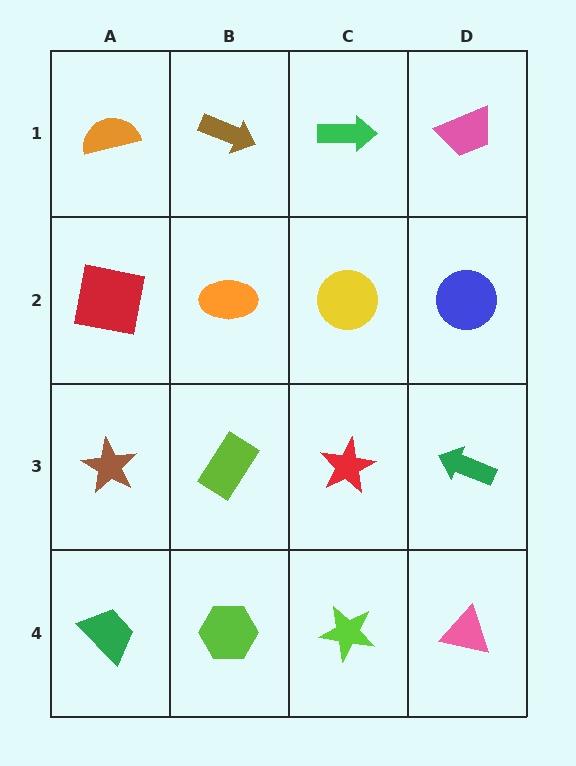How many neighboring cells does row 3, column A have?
3.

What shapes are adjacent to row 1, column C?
A yellow circle (row 2, column C), a brown arrow (row 1, column B), a pink trapezoid (row 1, column D).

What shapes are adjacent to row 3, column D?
A blue circle (row 2, column D), a pink triangle (row 4, column D), a red star (row 3, column C).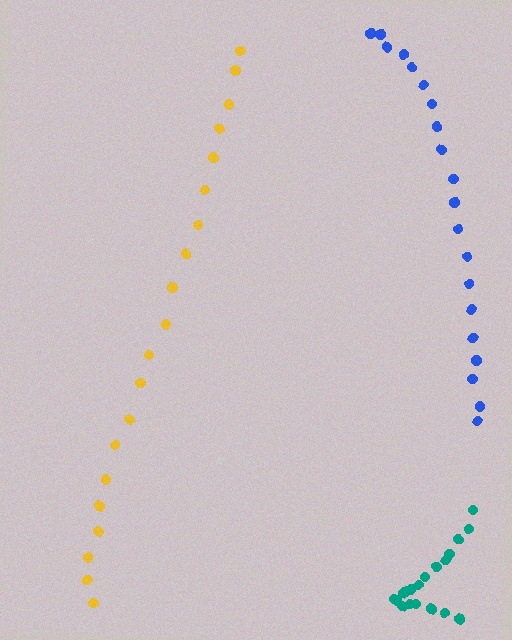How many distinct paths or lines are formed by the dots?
There are 3 distinct paths.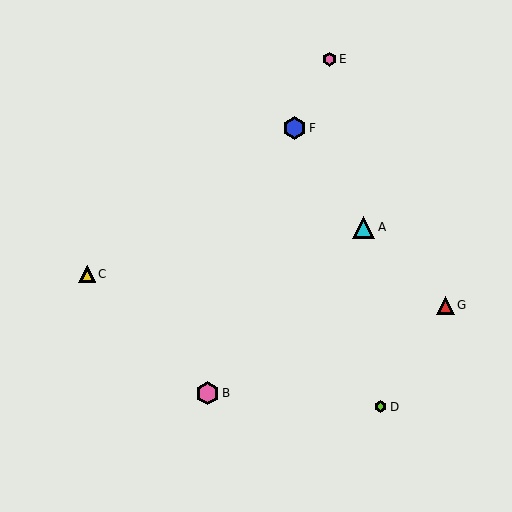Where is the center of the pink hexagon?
The center of the pink hexagon is at (329, 59).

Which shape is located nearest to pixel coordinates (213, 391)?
The pink hexagon (labeled B) at (208, 393) is nearest to that location.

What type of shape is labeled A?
Shape A is a cyan triangle.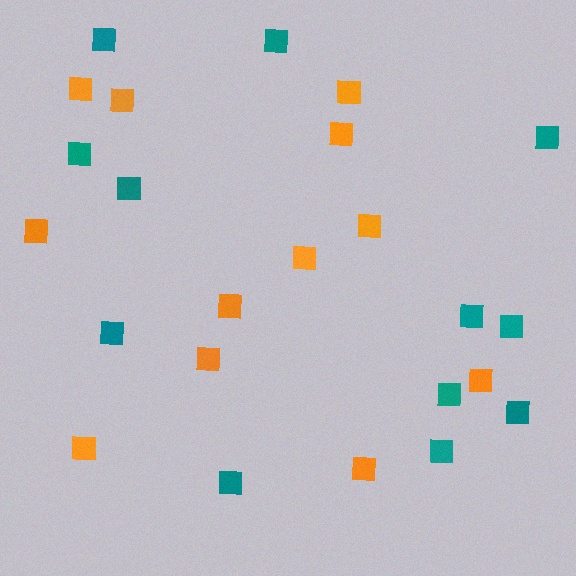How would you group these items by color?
There are 2 groups: one group of teal squares (12) and one group of orange squares (12).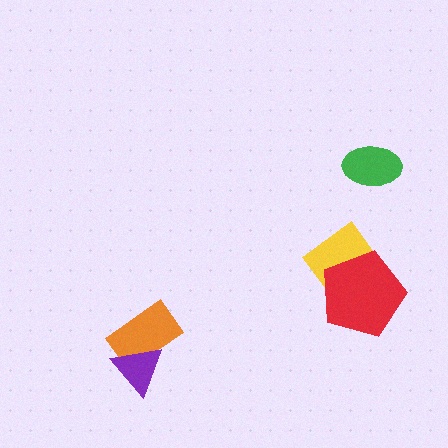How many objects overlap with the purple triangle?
1 object overlaps with the purple triangle.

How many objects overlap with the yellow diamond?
1 object overlaps with the yellow diamond.